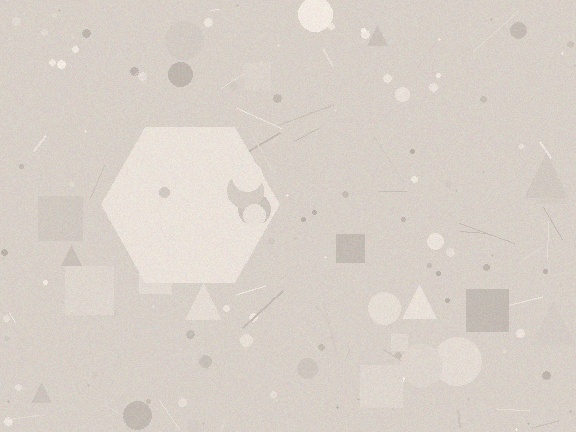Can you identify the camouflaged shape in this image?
The camouflaged shape is a hexagon.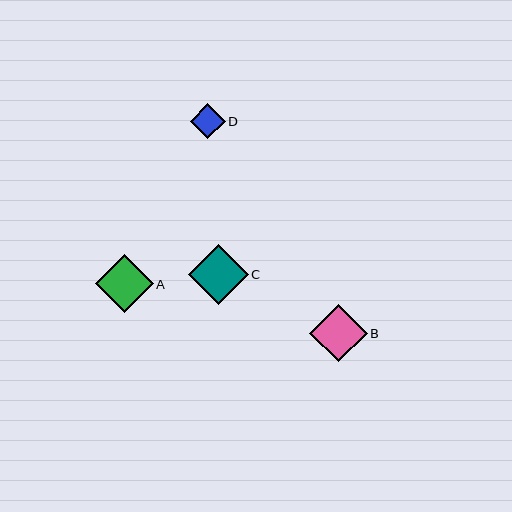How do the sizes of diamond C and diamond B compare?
Diamond C and diamond B are approximately the same size.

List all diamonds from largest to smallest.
From largest to smallest: C, A, B, D.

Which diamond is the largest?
Diamond C is the largest with a size of approximately 60 pixels.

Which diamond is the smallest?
Diamond D is the smallest with a size of approximately 35 pixels.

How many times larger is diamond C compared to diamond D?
Diamond C is approximately 1.7 times the size of diamond D.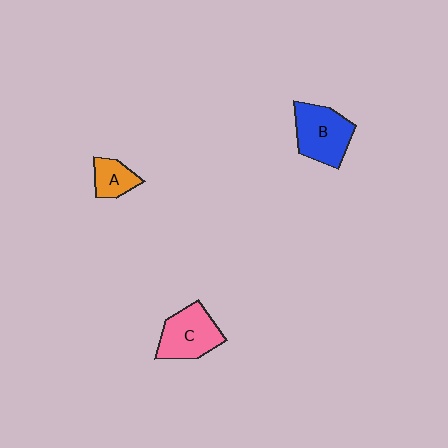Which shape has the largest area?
Shape B (blue).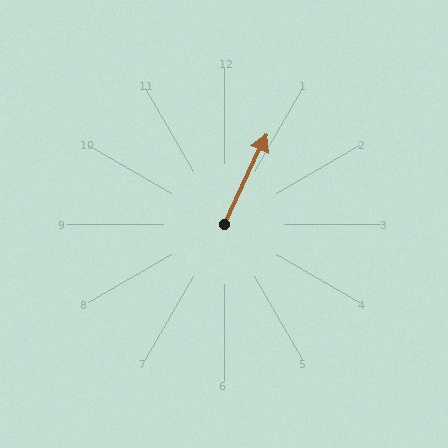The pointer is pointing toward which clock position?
Roughly 1 o'clock.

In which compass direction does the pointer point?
Northeast.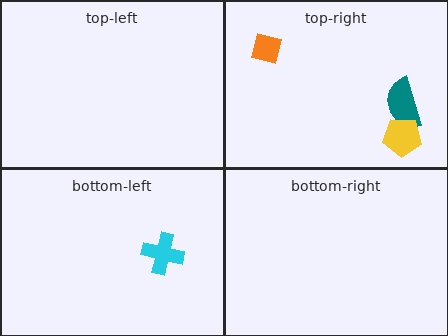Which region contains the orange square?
The top-right region.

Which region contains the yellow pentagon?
The top-right region.